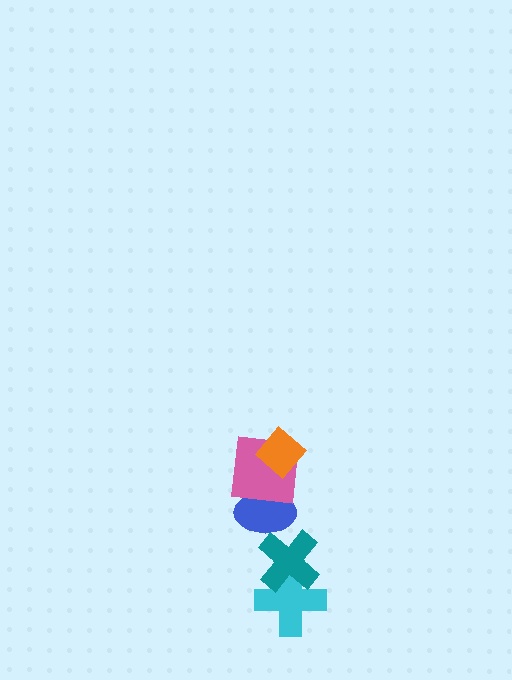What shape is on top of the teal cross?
The blue ellipse is on top of the teal cross.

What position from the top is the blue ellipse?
The blue ellipse is 3rd from the top.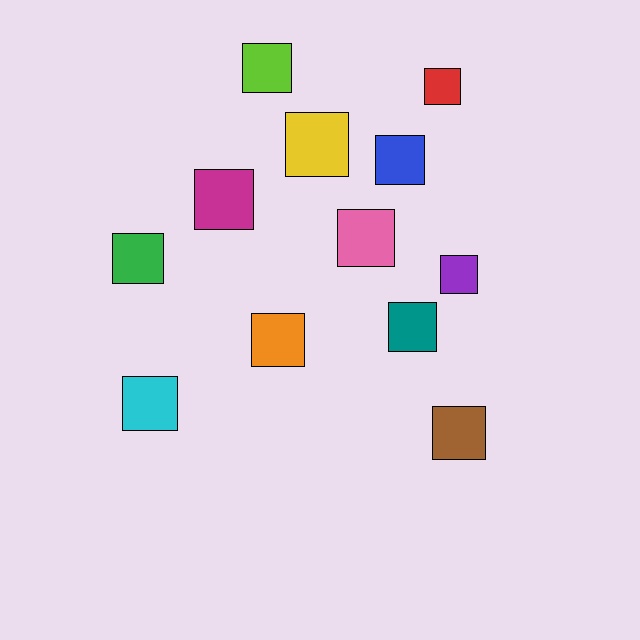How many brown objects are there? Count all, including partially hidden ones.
There is 1 brown object.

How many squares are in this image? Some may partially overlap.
There are 12 squares.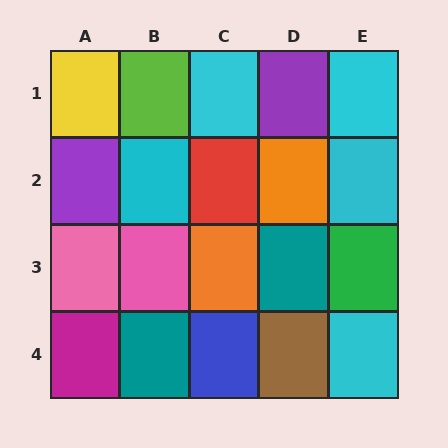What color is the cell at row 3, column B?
Pink.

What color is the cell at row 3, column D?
Teal.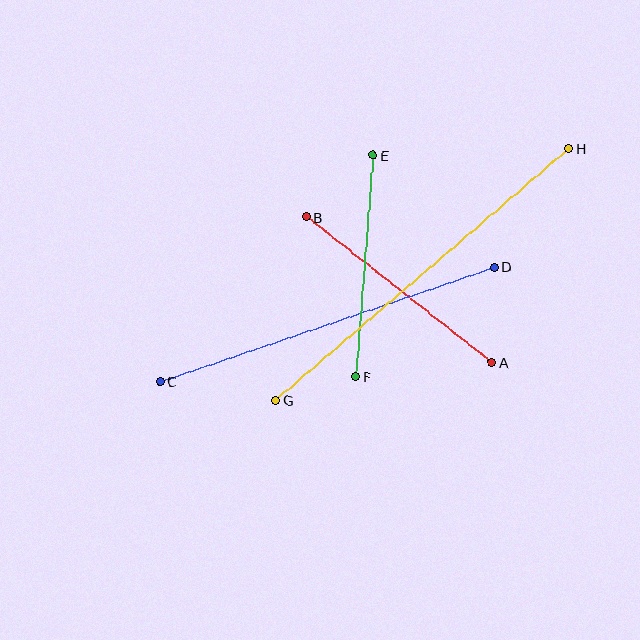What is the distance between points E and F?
The distance is approximately 222 pixels.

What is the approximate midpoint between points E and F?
The midpoint is at approximately (365, 266) pixels.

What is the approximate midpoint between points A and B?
The midpoint is at approximately (399, 290) pixels.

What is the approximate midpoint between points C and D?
The midpoint is at approximately (327, 324) pixels.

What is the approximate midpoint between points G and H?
The midpoint is at approximately (422, 274) pixels.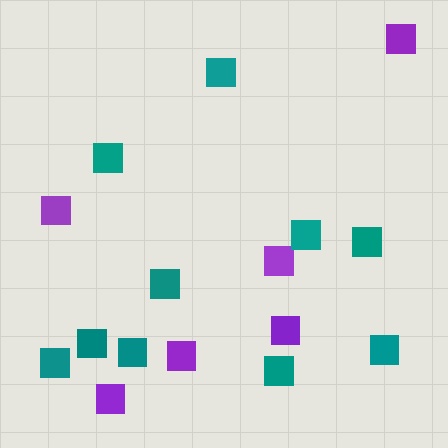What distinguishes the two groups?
There are 2 groups: one group of purple squares (6) and one group of teal squares (10).